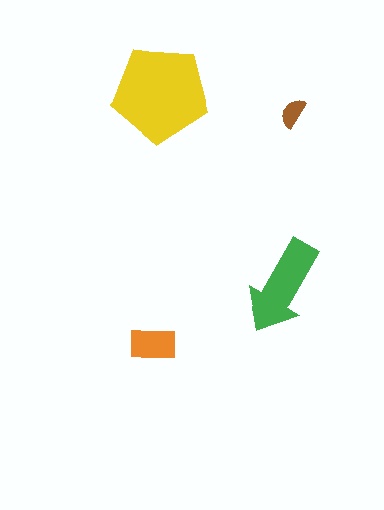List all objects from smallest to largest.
The brown semicircle, the orange rectangle, the green arrow, the yellow pentagon.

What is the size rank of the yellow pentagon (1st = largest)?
1st.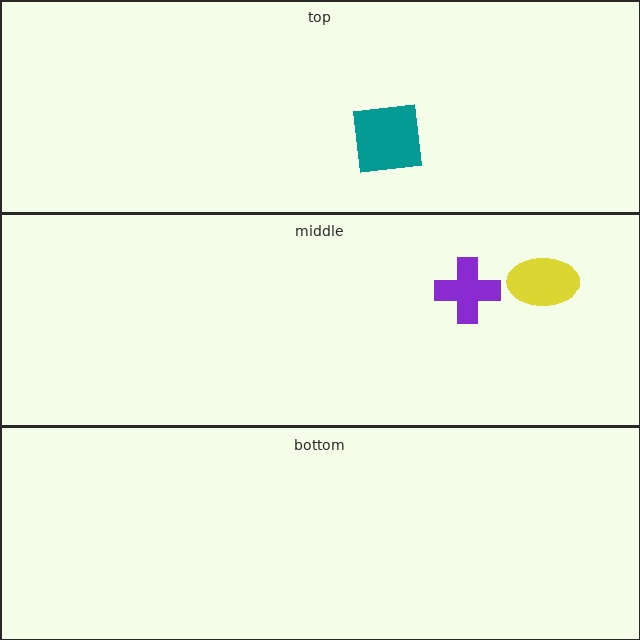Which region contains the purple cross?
The middle region.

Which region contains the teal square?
The top region.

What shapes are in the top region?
The teal square.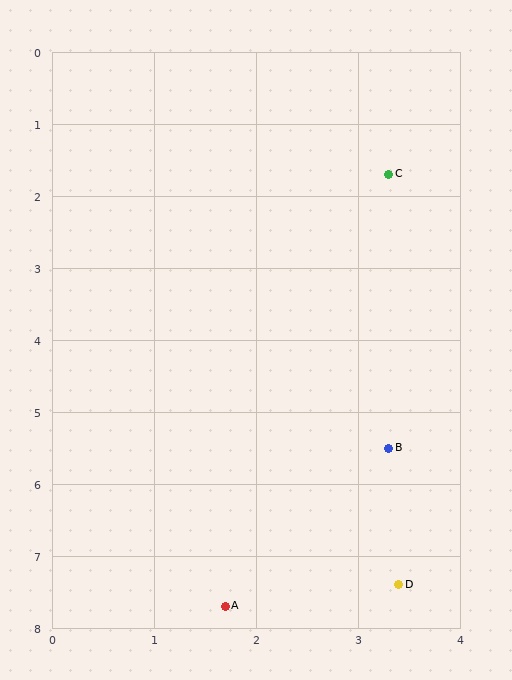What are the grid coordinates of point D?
Point D is at approximately (3.4, 7.4).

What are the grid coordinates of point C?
Point C is at approximately (3.3, 1.7).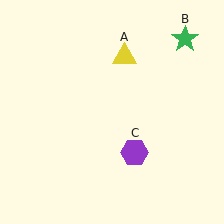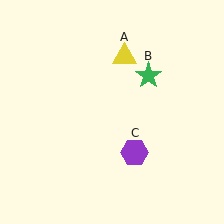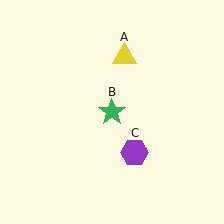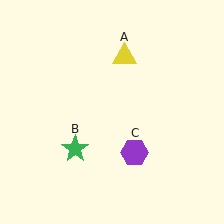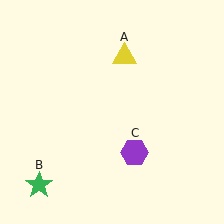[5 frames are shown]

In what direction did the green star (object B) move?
The green star (object B) moved down and to the left.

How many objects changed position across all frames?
1 object changed position: green star (object B).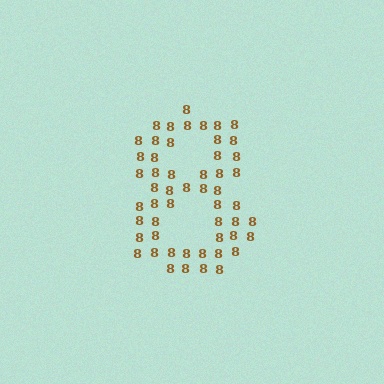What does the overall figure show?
The overall figure shows the digit 8.